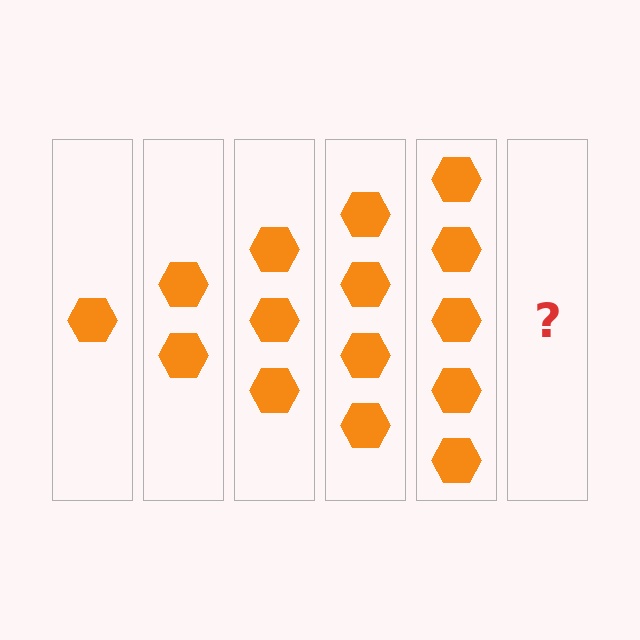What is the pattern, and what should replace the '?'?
The pattern is that each step adds one more hexagon. The '?' should be 6 hexagons.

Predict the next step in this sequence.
The next step is 6 hexagons.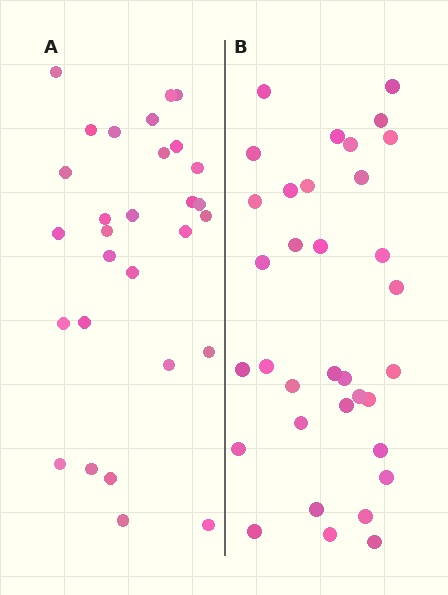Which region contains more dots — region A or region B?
Region B (the right region) has more dots.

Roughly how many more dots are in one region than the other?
Region B has about 5 more dots than region A.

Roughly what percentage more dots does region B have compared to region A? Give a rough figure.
About 15% more.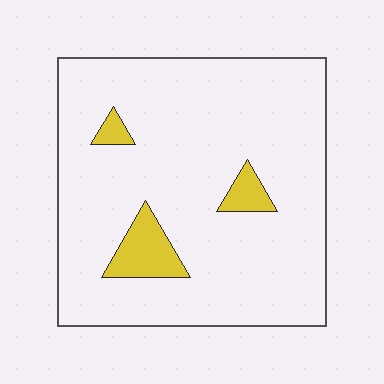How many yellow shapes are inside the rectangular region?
3.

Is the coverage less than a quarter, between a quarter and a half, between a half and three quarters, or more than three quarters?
Less than a quarter.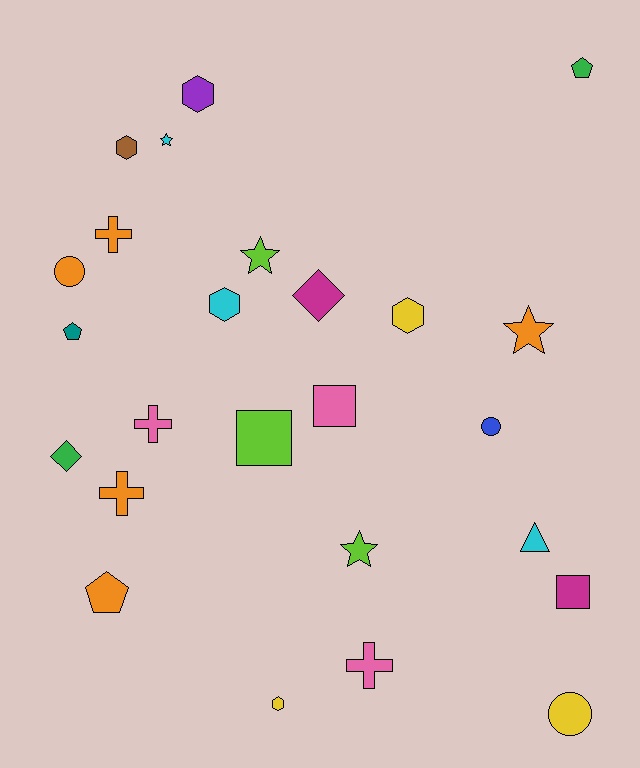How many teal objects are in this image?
There is 1 teal object.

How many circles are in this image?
There are 3 circles.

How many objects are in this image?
There are 25 objects.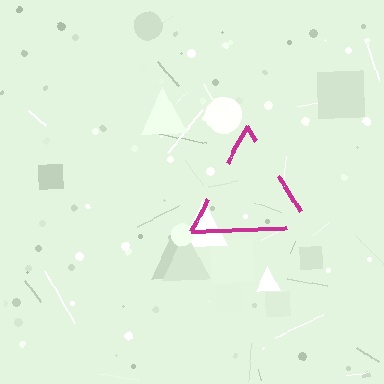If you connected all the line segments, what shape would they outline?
They would outline a triangle.